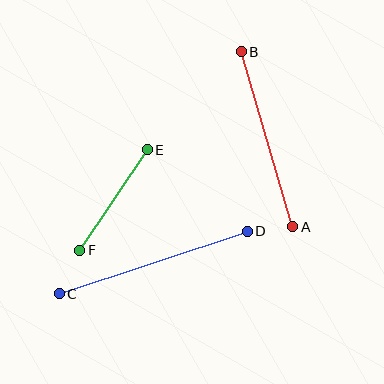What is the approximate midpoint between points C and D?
The midpoint is at approximately (153, 263) pixels.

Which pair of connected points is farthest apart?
Points C and D are farthest apart.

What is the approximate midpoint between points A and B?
The midpoint is at approximately (267, 139) pixels.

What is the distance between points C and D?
The distance is approximately 198 pixels.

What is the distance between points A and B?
The distance is approximately 182 pixels.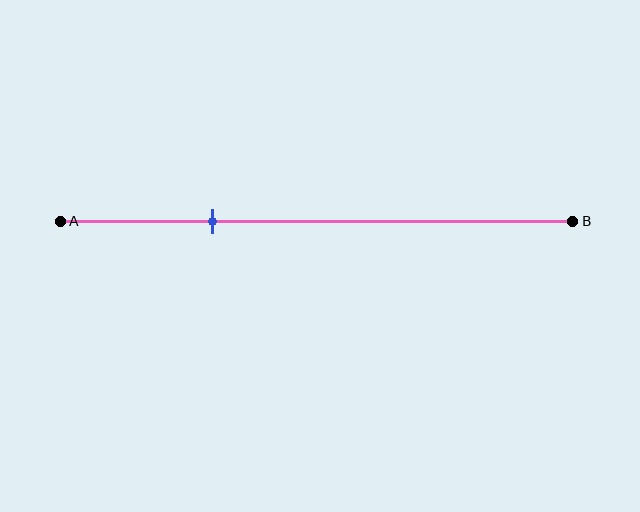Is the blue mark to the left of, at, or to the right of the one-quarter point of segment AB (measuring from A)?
The blue mark is to the right of the one-quarter point of segment AB.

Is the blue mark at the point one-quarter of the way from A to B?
No, the mark is at about 30% from A, not at the 25% one-quarter point.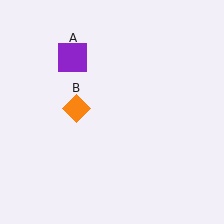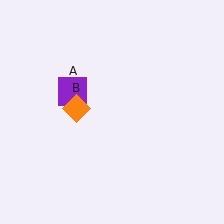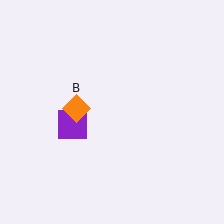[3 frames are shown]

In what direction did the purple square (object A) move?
The purple square (object A) moved down.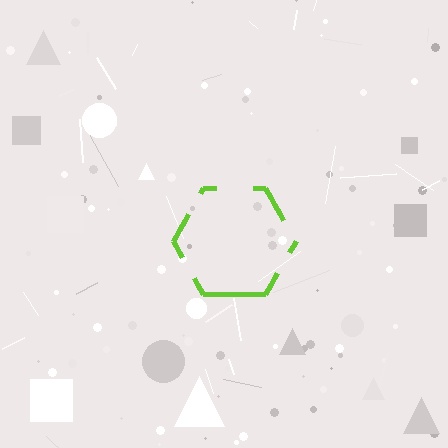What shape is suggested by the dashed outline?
The dashed outline suggests a hexagon.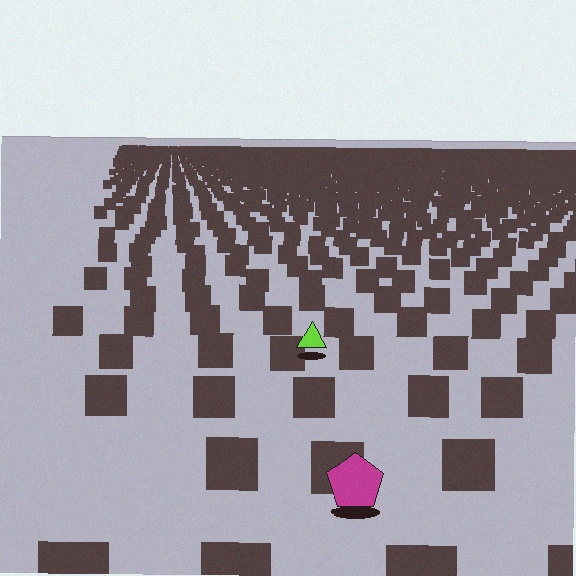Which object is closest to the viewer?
The magenta pentagon is closest. The texture marks near it are larger and more spread out.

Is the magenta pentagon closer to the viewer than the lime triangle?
Yes. The magenta pentagon is closer — you can tell from the texture gradient: the ground texture is coarser near it.